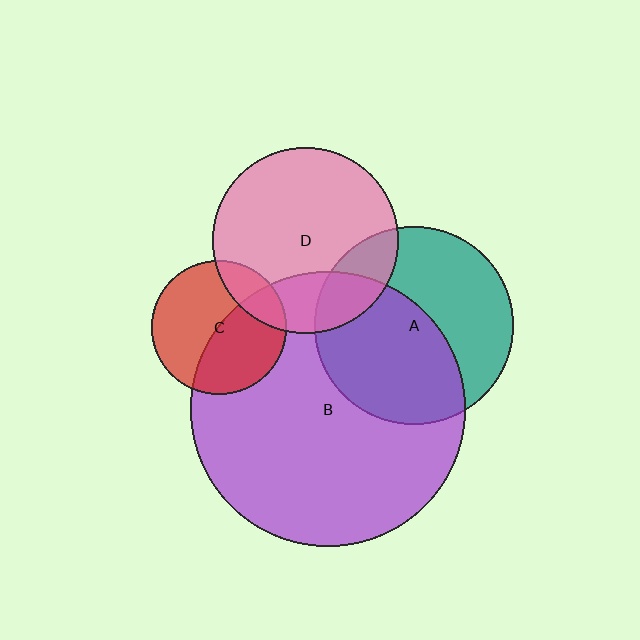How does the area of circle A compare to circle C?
Approximately 2.2 times.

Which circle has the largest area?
Circle B (purple).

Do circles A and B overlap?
Yes.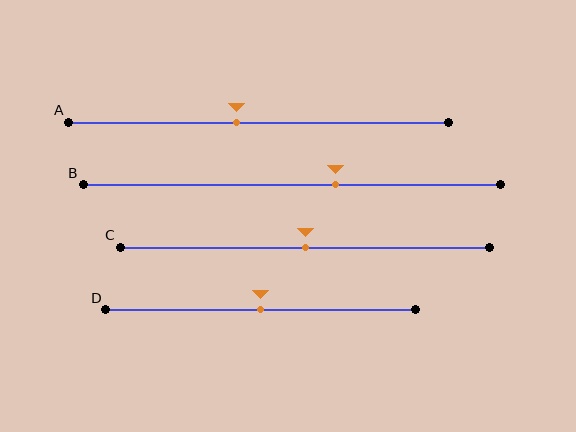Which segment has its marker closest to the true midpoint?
Segment C has its marker closest to the true midpoint.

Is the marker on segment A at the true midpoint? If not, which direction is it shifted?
No, the marker on segment A is shifted to the left by about 6% of the segment length.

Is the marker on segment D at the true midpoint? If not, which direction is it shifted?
Yes, the marker on segment D is at the true midpoint.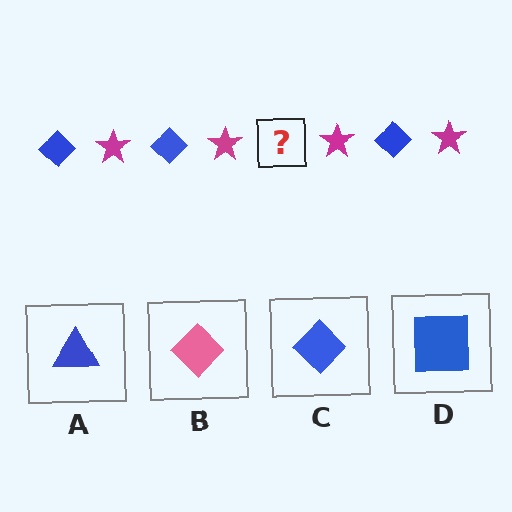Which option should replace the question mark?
Option C.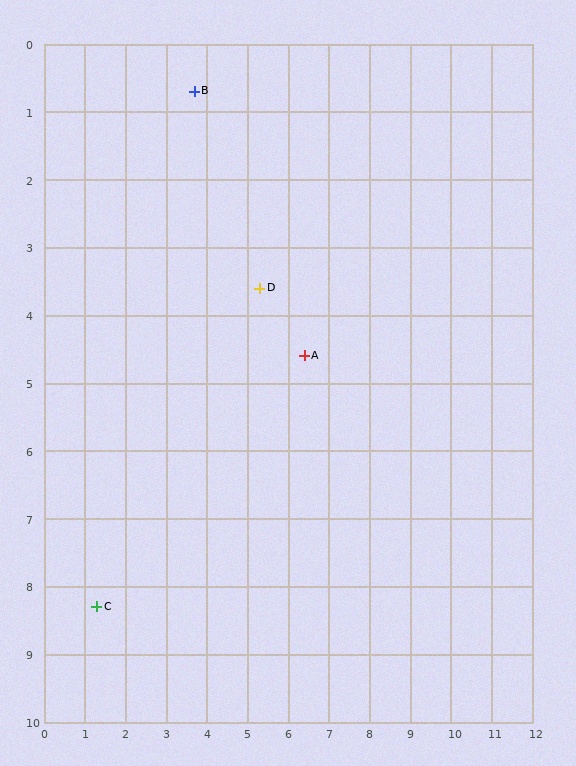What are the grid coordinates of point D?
Point D is at approximately (5.3, 3.6).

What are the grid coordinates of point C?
Point C is at approximately (1.3, 8.3).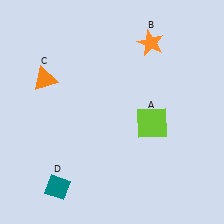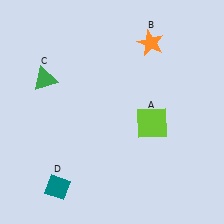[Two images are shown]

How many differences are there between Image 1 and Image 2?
There is 1 difference between the two images.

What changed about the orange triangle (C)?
In Image 1, C is orange. In Image 2, it changed to green.